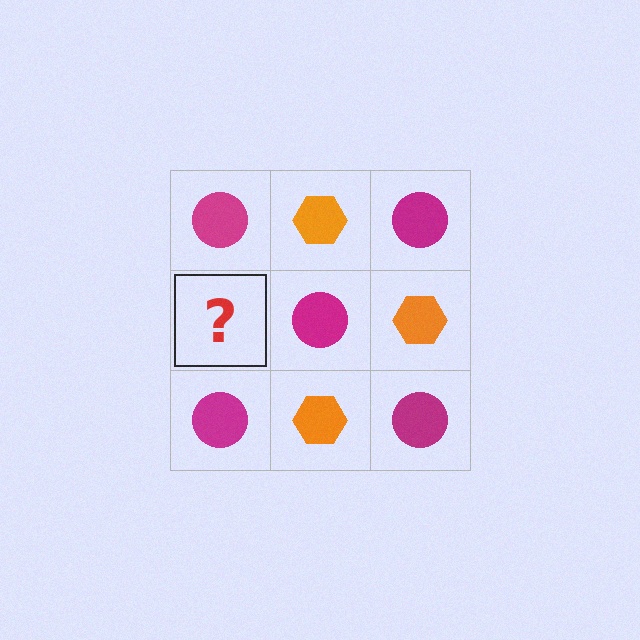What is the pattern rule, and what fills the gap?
The rule is that it alternates magenta circle and orange hexagon in a checkerboard pattern. The gap should be filled with an orange hexagon.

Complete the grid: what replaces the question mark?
The question mark should be replaced with an orange hexagon.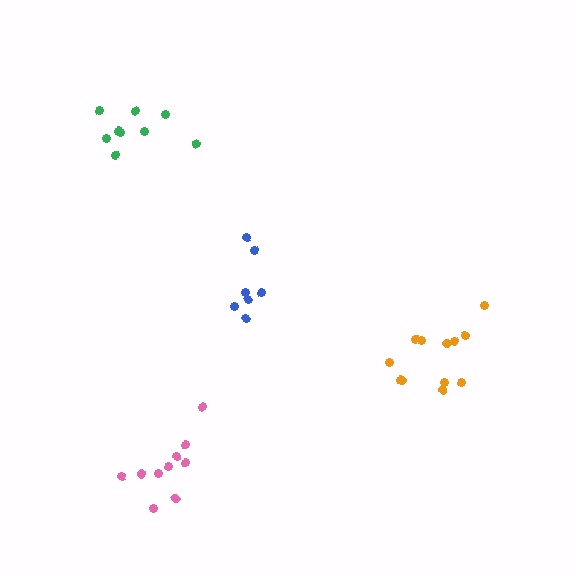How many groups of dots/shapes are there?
There are 4 groups.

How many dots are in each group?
Group 1: 9 dots, Group 2: 12 dots, Group 3: 7 dots, Group 4: 10 dots (38 total).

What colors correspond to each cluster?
The clusters are colored: green, orange, blue, pink.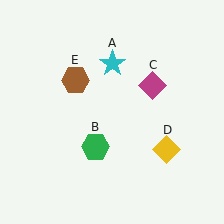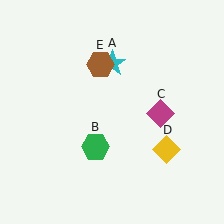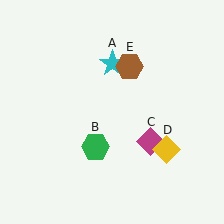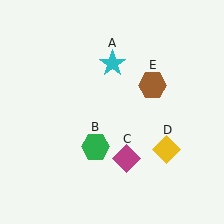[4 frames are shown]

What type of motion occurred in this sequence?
The magenta diamond (object C), brown hexagon (object E) rotated clockwise around the center of the scene.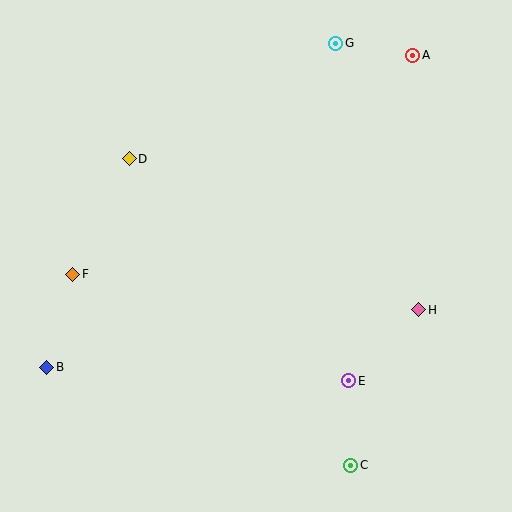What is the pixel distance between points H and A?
The distance between H and A is 255 pixels.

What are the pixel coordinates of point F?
Point F is at (73, 274).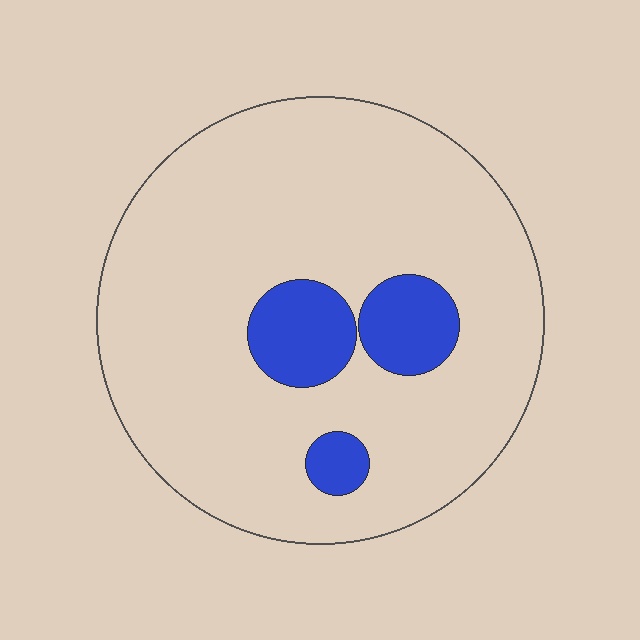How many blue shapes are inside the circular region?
3.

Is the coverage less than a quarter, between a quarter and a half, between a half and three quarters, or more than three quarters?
Less than a quarter.